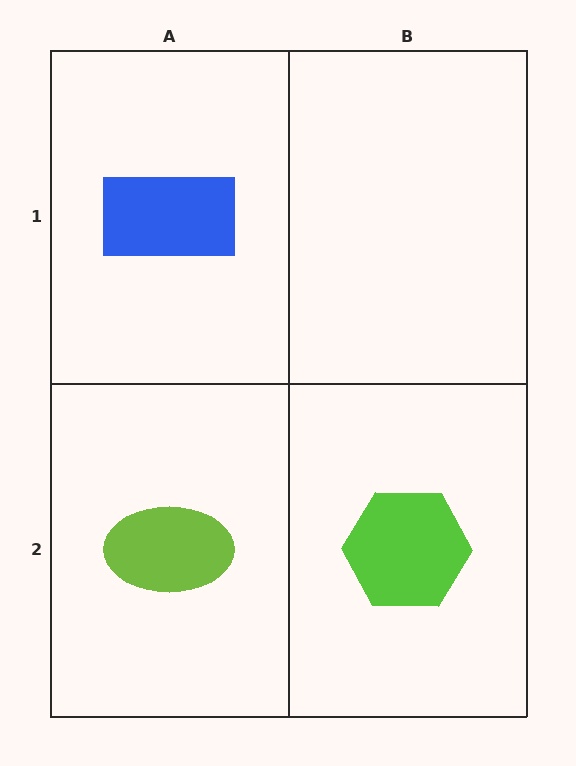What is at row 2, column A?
A lime ellipse.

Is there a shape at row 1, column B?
No, that cell is empty.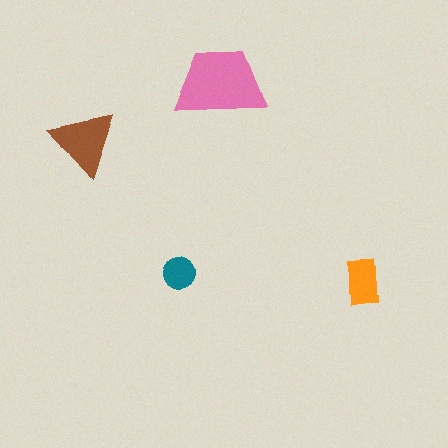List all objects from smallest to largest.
The teal circle, the orange rectangle, the brown triangle, the pink trapezoid.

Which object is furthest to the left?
The brown triangle is leftmost.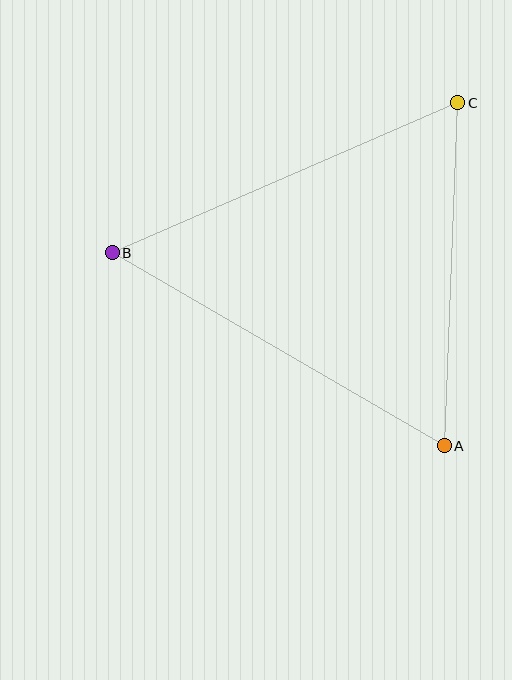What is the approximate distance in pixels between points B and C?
The distance between B and C is approximately 377 pixels.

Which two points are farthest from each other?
Points A and B are farthest from each other.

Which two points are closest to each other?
Points A and C are closest to each other.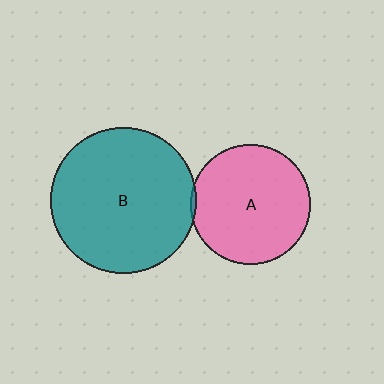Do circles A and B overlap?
Yes.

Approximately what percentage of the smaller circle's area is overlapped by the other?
Approximately 5%.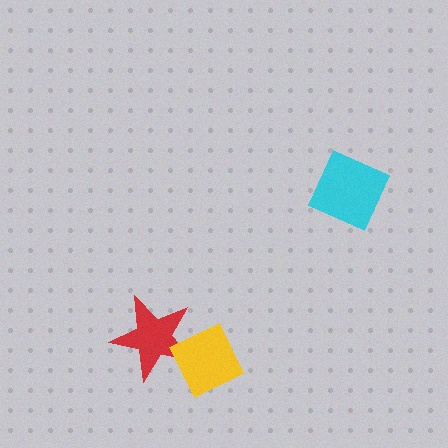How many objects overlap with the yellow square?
1 object overlaps with the yellow square.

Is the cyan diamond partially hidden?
No, no other shape covers it.